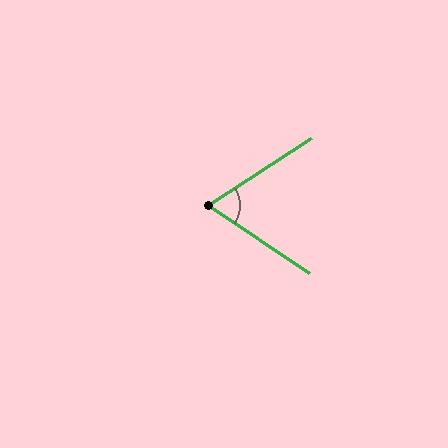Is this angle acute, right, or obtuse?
It is acute.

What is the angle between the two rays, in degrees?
Approximately 67 degrees.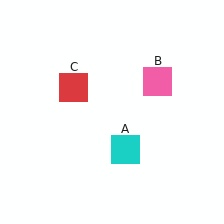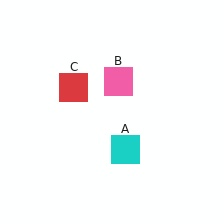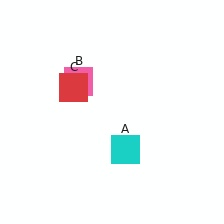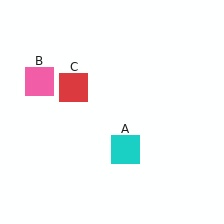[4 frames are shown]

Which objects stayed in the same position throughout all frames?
Cyan square (object A) and red square (object C) remained stationary.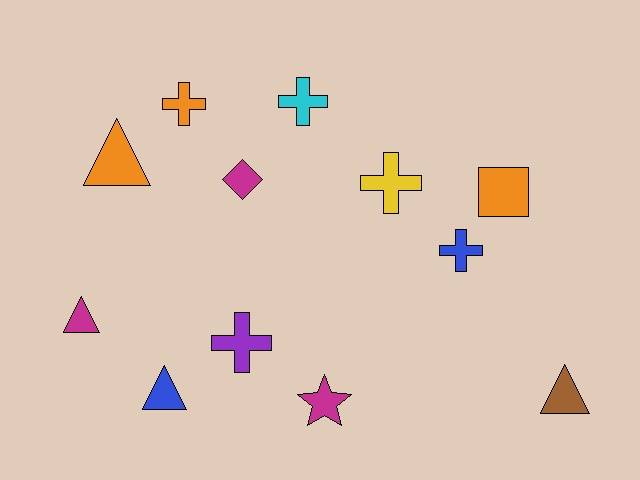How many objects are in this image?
There are 12 objects.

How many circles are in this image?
There are no circles.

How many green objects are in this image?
There are no green objects.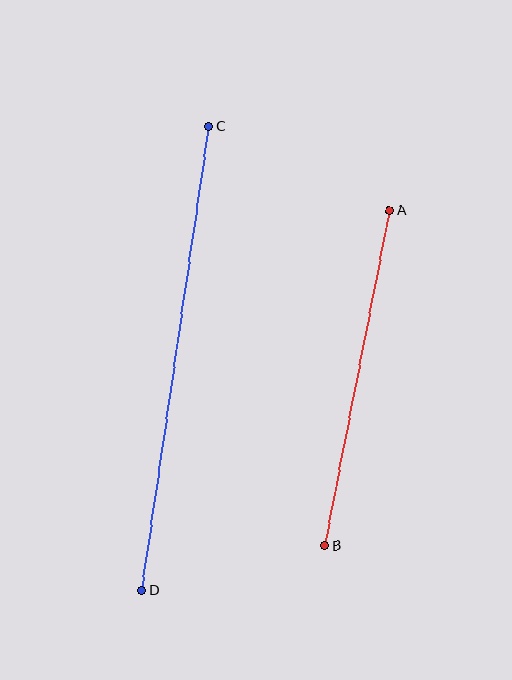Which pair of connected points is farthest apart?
Points C and D are farthest apart.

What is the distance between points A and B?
The distance is approximately 341 pixels.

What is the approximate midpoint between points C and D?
The midpoint is at approximately (175, 359) pixels.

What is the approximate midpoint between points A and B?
The midpoint is at approximately (357, 378) pixels.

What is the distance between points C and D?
The distance is approximately 469 pixels.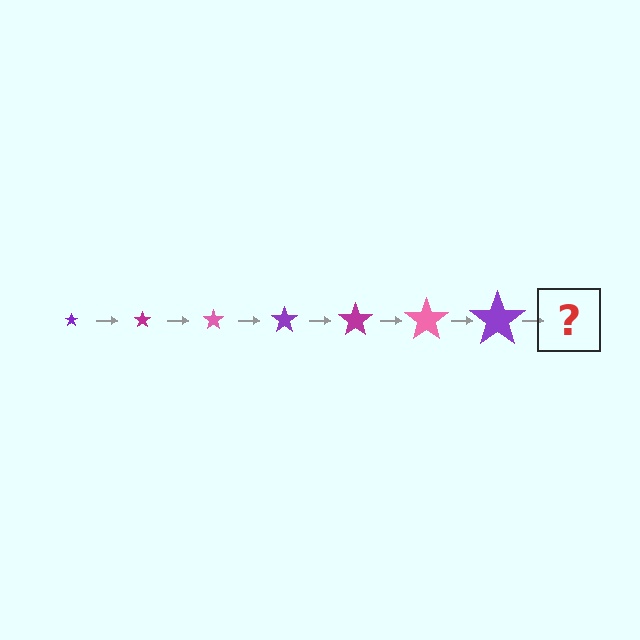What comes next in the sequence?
The next element should be a magenta star, larger than the previous one.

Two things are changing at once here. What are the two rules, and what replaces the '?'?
The two rules are that the star grows larger each step and the color cycles through purple, magenta, and pink. The '?' should be a magenta star, larger than the previous one.